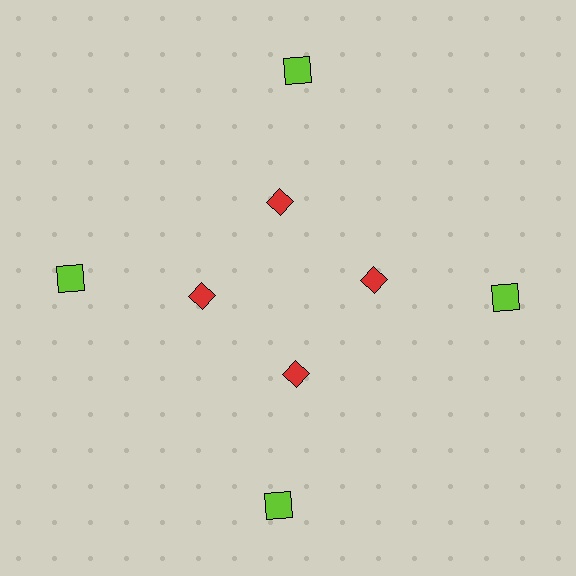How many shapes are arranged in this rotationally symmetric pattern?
There are 8 shapes, arranged in 4 groups of 2.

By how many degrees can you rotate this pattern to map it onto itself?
The pattern maps onto itself every 90 degrees of rotation.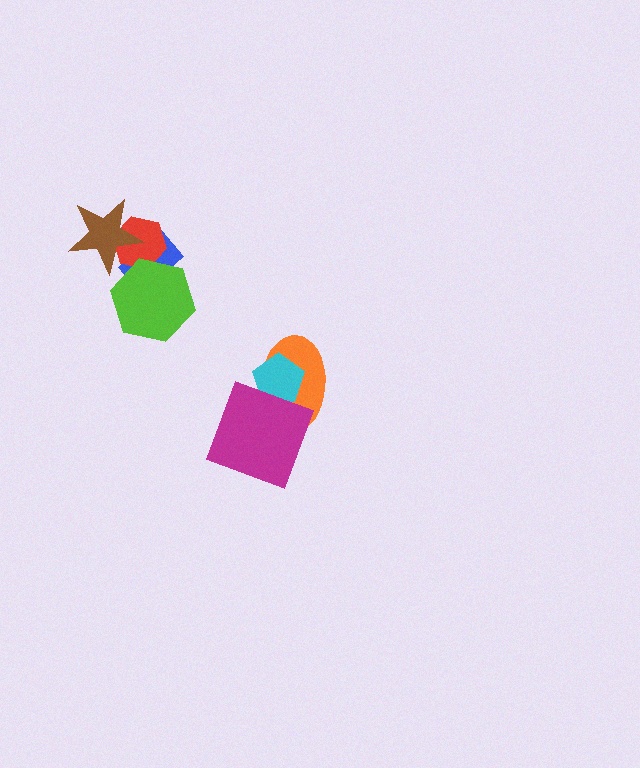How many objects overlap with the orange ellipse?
2 objects overlap with the orange ellipse.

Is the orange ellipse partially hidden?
Yes, it is partially covered by another shape.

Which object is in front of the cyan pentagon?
The magenta square is in front of the cyan pentagon.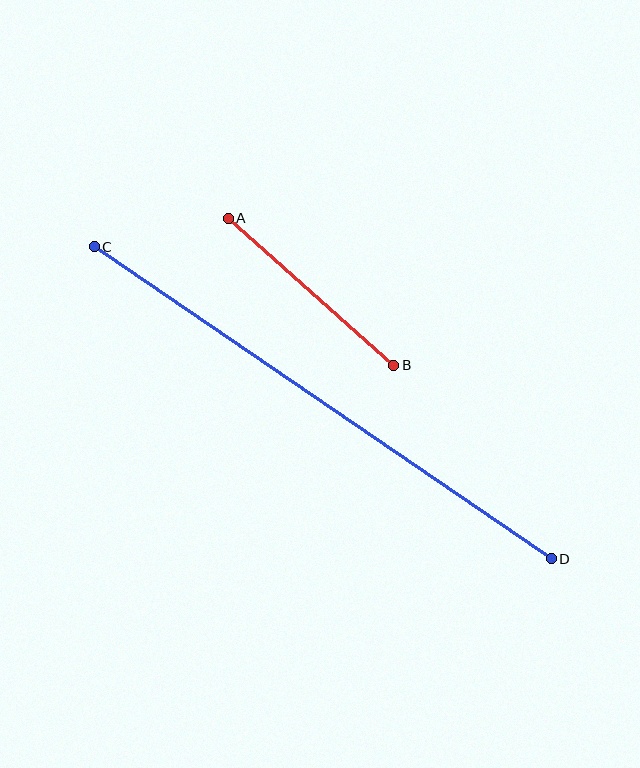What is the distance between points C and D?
The distance is approximately 553 pixels.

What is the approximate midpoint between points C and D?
The midpoint is at approximately (323, 403) pixels.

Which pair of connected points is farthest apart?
Points C and D are farthest apart.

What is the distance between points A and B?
The distance is approximately 221 pixels.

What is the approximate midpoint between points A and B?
The midpoint is at approximately (311, 292) pixels.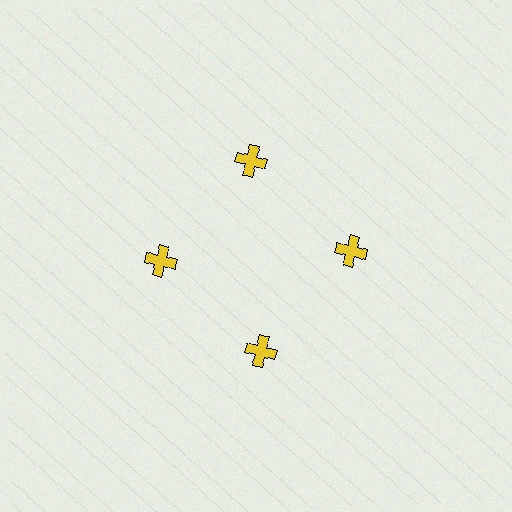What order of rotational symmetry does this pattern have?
This pattern has 4-fold rotational symmetry.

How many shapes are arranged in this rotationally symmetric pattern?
There are 4 shapes, arranged in 4 groups of 1.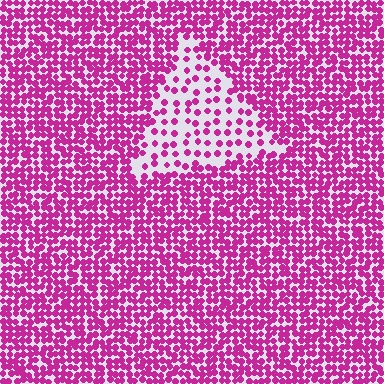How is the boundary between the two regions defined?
The boundary is defined by a change in element density (approximately 2.6x ratio). All elements are the same color, size, and shape.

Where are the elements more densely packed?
The elements are more densely packed outside the triangle boundary.